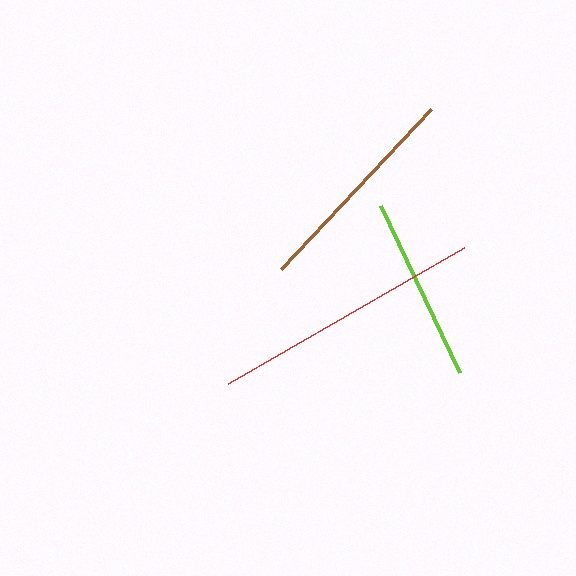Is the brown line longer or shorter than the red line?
The red line is longer than the brown line.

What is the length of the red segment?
The red segment is approximately 272 pixels long.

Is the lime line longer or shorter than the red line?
The red line is longer than the lime line.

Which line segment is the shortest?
The lime line is the shortest at approximately 185 pixels.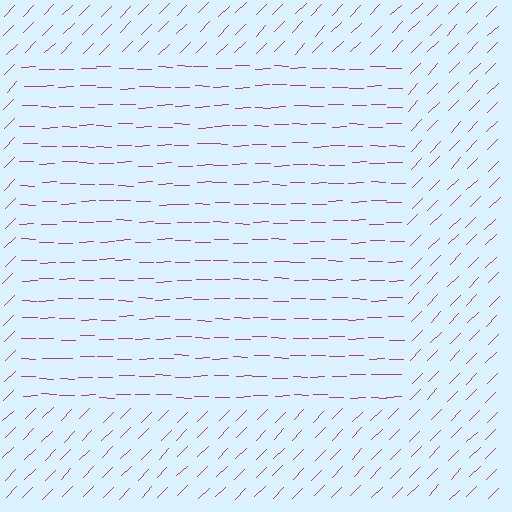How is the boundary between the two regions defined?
The boundary is defined purely by a change in line orientation (approximately 45 degrees difference). All lines are the same color and thickness.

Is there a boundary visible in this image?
Yes, there is a texture boundary formed by a change in line orientation.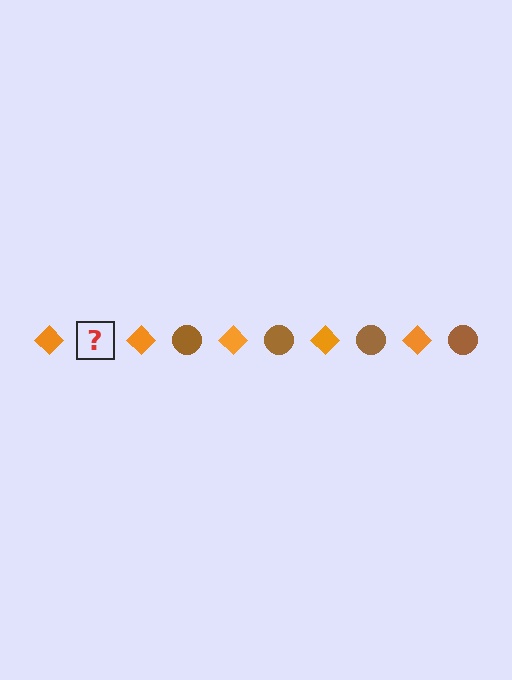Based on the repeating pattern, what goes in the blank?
The blank should be a brown circle.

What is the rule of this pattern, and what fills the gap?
The rule is that the pattern alternates between orange diamond and brown circle. The gap should be filled with a brown circle.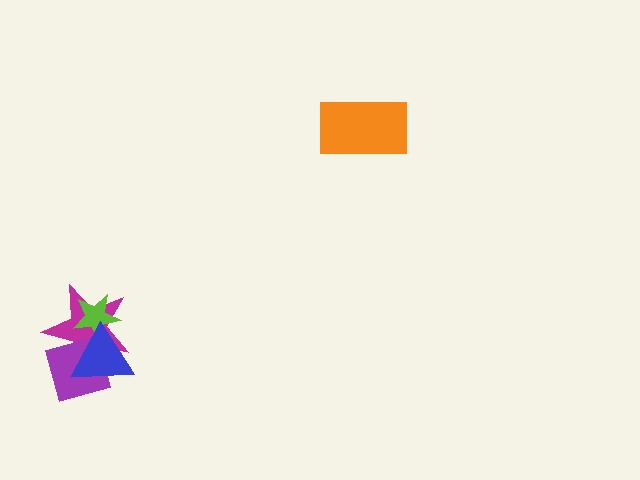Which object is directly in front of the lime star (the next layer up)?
The purple diamond is directly in front of the lime star.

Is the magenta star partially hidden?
Yes, it is partially covered by another shape.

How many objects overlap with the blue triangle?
3 objects overlap with the blue triangle.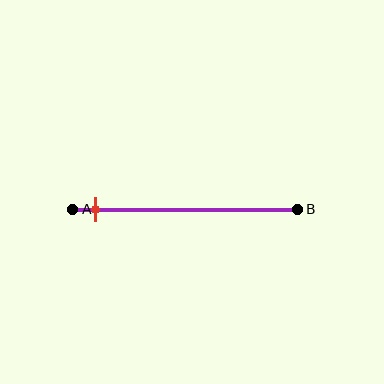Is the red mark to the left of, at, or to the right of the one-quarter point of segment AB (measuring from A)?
The red mark is to the left of the one-quarter point of segment AB.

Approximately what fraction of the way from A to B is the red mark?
The red mark is approximately 10% of the way from A to B.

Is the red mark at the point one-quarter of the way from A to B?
No, the mark is at about 10% from A, not at the 25% one-quarter point.